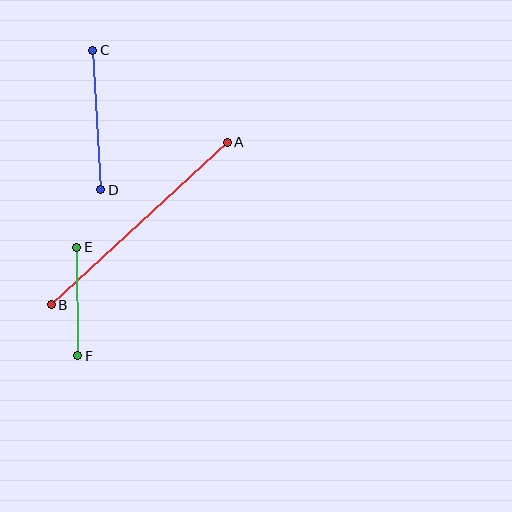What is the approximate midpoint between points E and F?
The midpoint is at approximately (77, 302) pixels.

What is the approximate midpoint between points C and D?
The midpoint is at approximately (97, 120) pixels.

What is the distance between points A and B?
The distance is approximately 240 pixels.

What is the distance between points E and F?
The distance is approximately 109 pixels.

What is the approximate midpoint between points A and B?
The midpoint is at approximately (139, 223) pixels.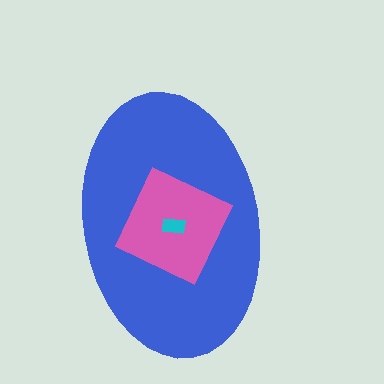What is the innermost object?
The cyan rectangle.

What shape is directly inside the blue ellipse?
The pink square.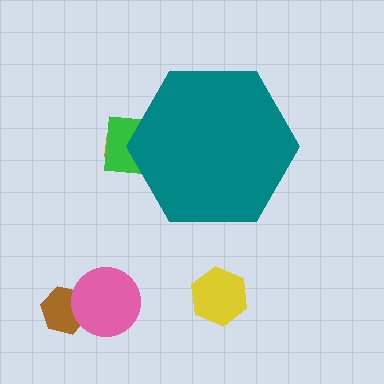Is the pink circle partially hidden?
No, the pink circle is fully visible.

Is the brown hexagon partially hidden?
No, the brown hexagon is fully visible.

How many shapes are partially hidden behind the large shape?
2 shapes are partially hidden.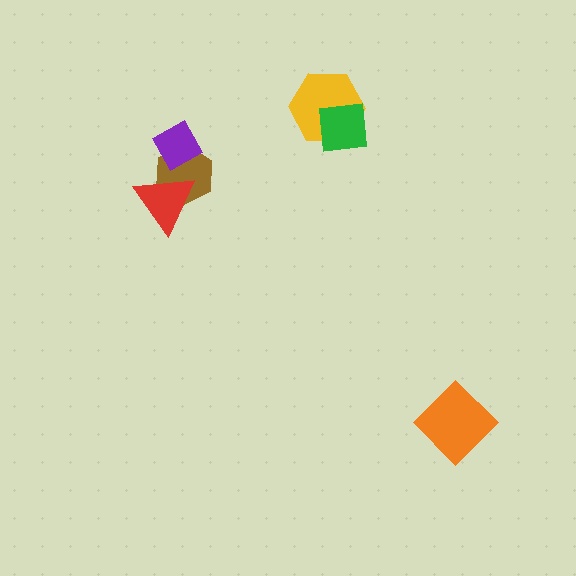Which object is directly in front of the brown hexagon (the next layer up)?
The red triangle is directly in front of the brown hexagon.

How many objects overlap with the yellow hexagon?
1 object overlaps with the yellow hexagon.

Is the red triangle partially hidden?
No, no other shape covers it.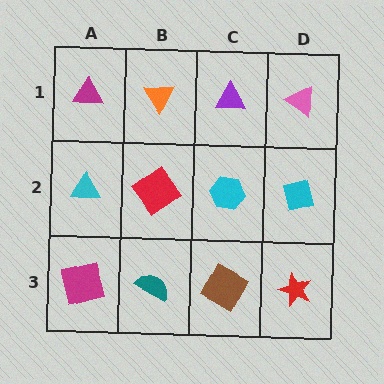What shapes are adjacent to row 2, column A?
A magenta triangle (row 1, column A), a magenta square (row 3, column A), a red diamond (row 2, column B).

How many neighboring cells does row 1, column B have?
3.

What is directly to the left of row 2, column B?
A cyan triangle.